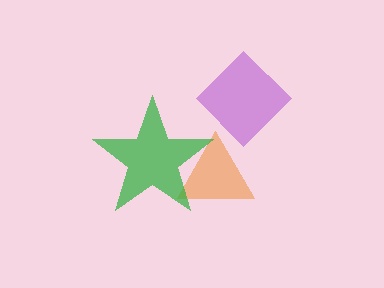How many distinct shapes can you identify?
There are 3 distinct shapes: a purple diamond, an orange triangle, a green star.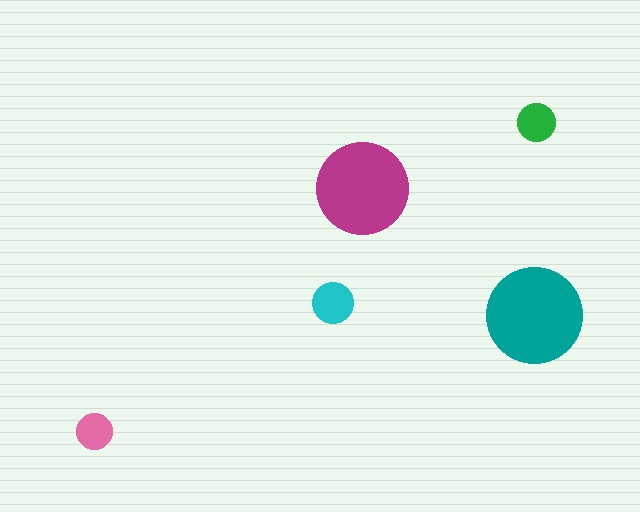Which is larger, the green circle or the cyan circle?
The cyan one.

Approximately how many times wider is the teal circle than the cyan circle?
About 2.5 times wider.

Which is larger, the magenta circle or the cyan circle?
The magenta one.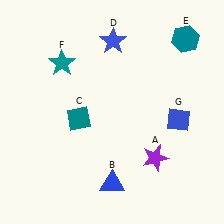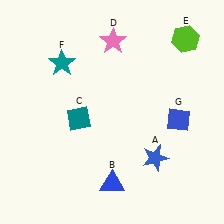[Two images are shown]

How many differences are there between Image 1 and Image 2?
There are 3 differences between the two images.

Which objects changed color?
A changed from purple to blue. D changed from blue to pink. E changed from teal to lime.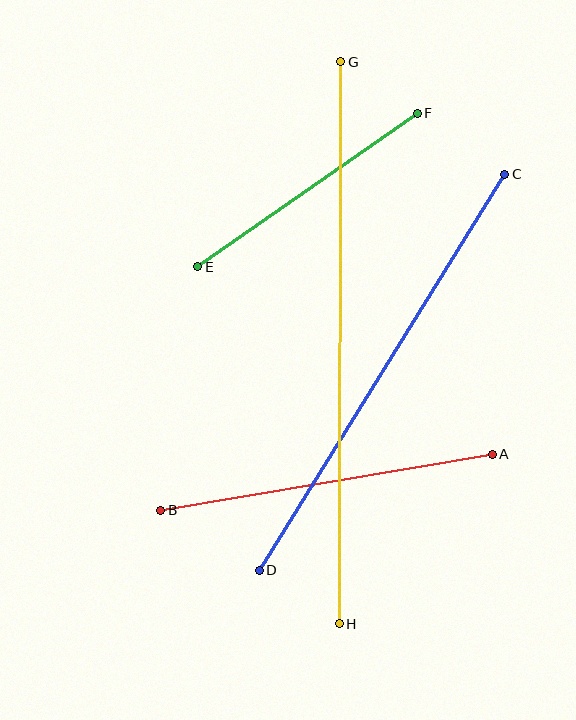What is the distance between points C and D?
The distance is approximately 466 pixels.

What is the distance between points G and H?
The distance is approximately 562 pixels.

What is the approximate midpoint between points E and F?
The midpoint is at approximately (308, 190) pixels.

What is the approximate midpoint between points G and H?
The midpoint is at approximately (340, 343) pixels.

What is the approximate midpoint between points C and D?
The midpoint is at approximately (382, 372) pixels.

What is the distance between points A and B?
The distance is approximately 336 pixels.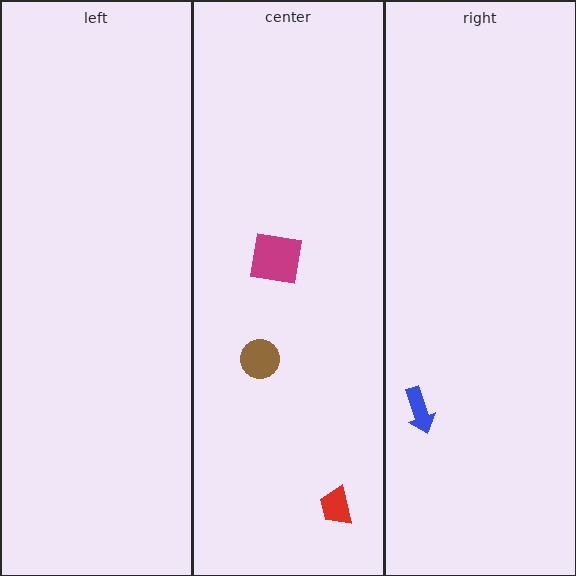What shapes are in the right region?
The blue arrow.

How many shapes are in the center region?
3.